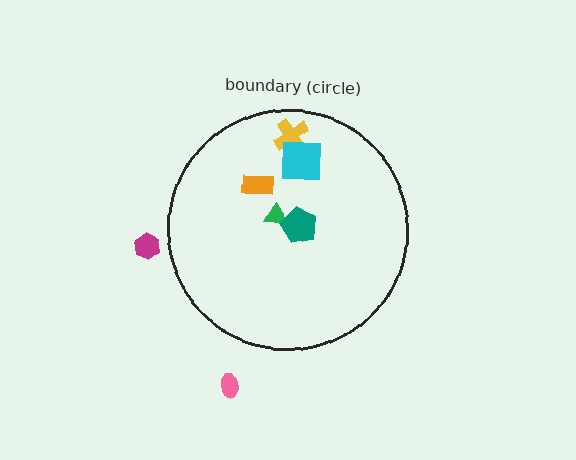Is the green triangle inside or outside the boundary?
Inside.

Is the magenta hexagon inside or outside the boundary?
Outside.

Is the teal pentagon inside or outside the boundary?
Inside.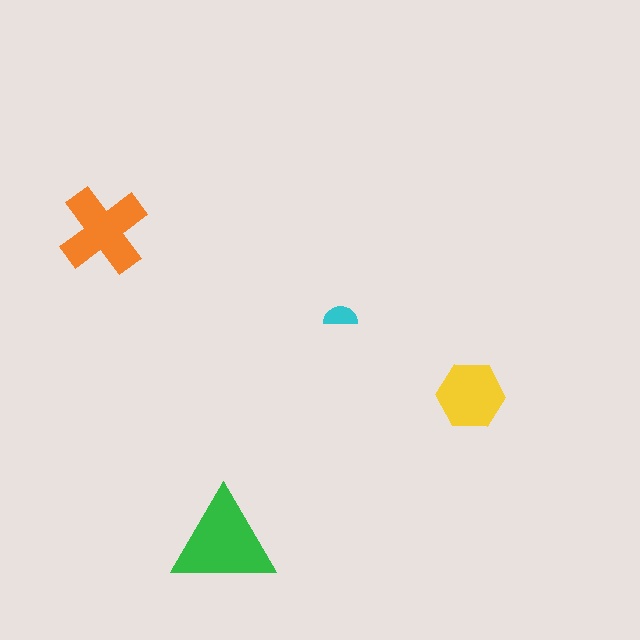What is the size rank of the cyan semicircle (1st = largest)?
4th.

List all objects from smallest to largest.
The cyan semicircle, the yellow hexagon, the orange cross, the green triangle.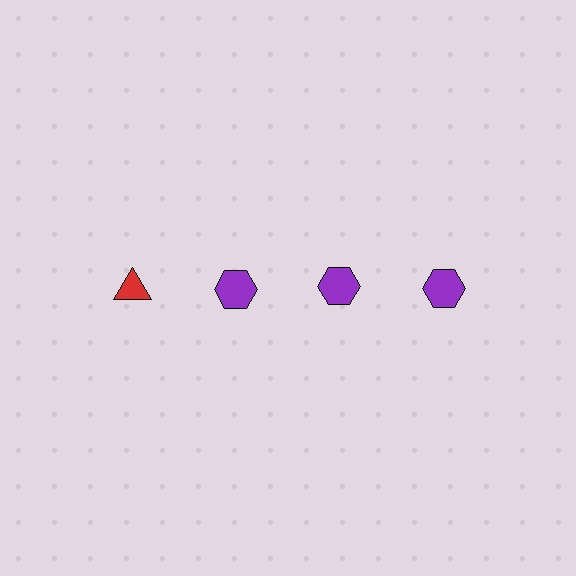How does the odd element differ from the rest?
It differs in both color (red instead of purple) and shape (triangle instead of hexagon).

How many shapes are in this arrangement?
There are 4 shapes arranged in a grid pattern.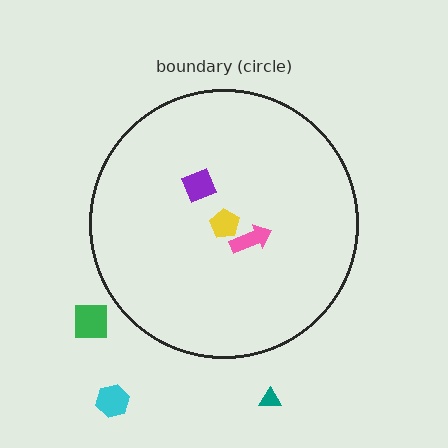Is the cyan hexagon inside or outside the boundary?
Outside.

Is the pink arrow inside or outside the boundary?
Inside.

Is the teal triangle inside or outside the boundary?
Outside.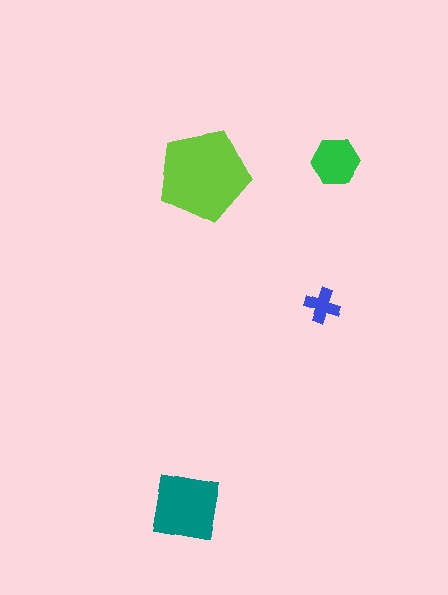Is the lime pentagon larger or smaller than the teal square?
Larger.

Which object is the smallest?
The blue cross.